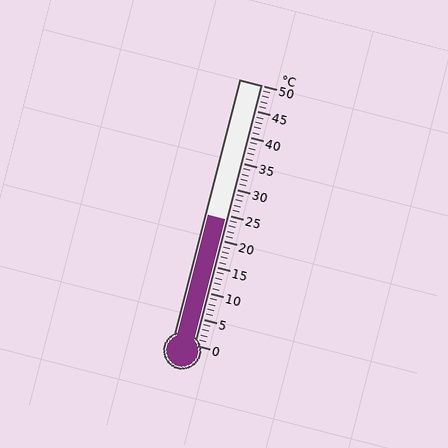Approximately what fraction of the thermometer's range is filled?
The thermometer is filled to approximately 50% of its range.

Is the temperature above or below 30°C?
The temperature is below 30°C.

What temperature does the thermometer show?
The thermometer shows approximately 24°C.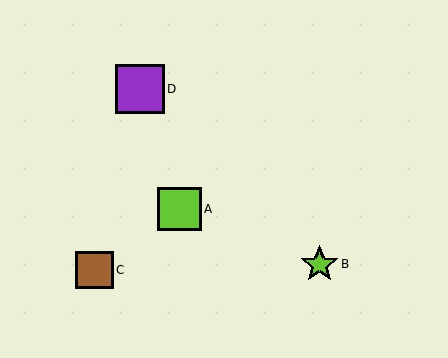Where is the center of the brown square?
The center of the brown square is at (94, 270).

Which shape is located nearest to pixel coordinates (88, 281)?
The brown square (labeled C) at (94, 270) is nearest to that location.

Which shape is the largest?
The purple square (labeled D) is the largest.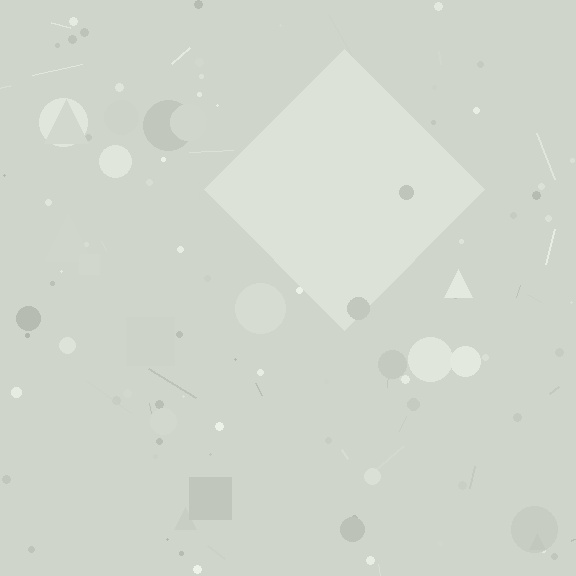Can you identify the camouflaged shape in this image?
The camouflaged shape is a diamond.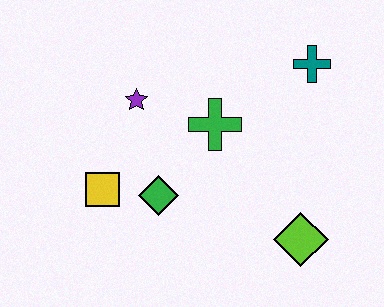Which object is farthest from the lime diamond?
The purple star is farthest from the lime diamond.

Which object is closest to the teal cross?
The green cross is closest to the teal cross.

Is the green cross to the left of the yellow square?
No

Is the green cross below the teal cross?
Yes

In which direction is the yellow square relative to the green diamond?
The yellow square is to the left of the green diamond.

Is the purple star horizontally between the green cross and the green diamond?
No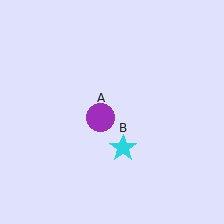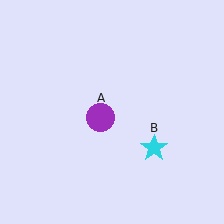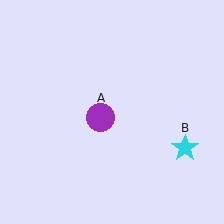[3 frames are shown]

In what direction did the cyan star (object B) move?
The cyan star (object B) moved right.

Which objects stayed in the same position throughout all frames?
Purple circle (object A) remained stationary.